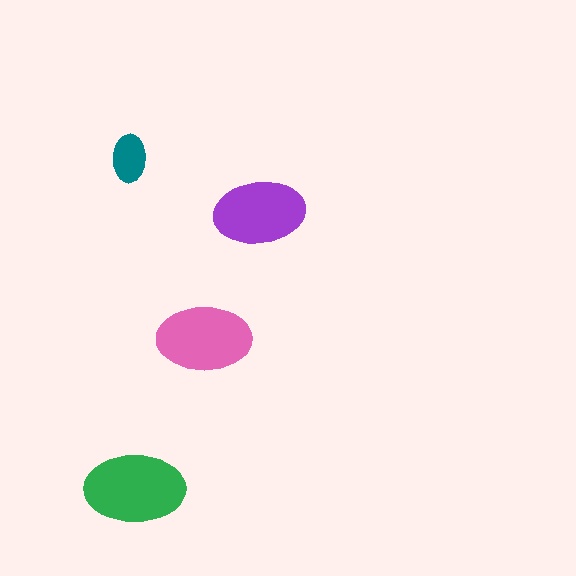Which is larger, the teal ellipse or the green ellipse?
The green one.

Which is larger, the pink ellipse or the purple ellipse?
The pink one.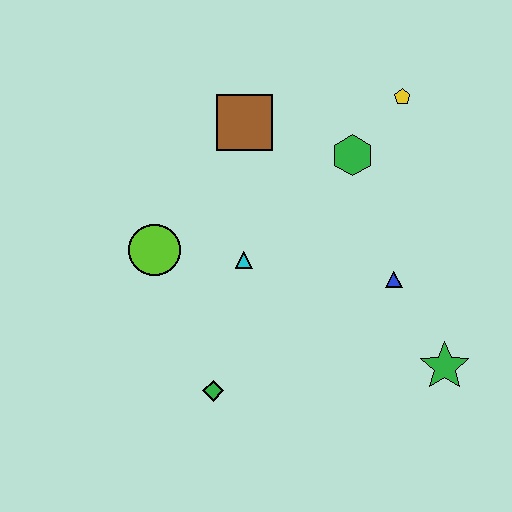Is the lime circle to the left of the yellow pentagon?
Yes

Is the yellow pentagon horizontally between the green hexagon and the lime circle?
No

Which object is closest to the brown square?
The green hexagon is closest to the brown square.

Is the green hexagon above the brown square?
No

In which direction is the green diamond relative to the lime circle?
The green diamond is below the lime circle.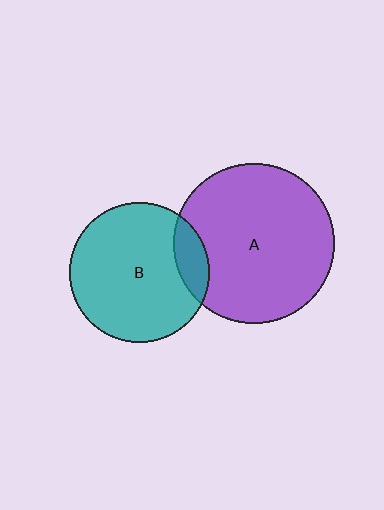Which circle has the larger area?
Circle A (purple).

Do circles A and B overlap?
Yes.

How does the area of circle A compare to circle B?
Approximately 1.3 times.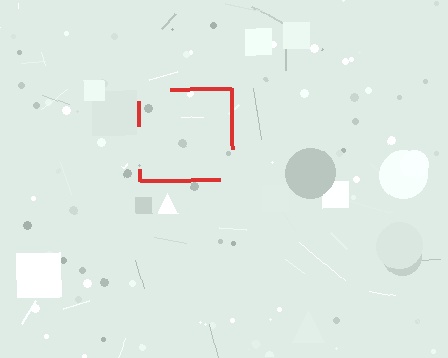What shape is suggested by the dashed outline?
The dashed outline suggests a square.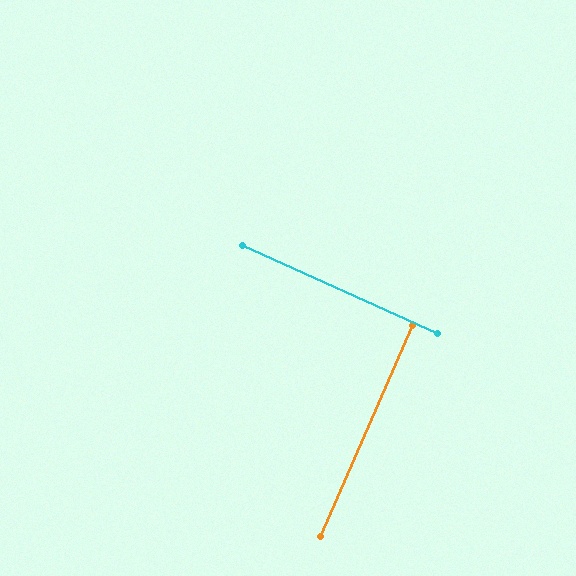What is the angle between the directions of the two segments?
Approximately 89 degrees.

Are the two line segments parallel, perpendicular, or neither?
Perpendicular — they meet at approximately 89°.